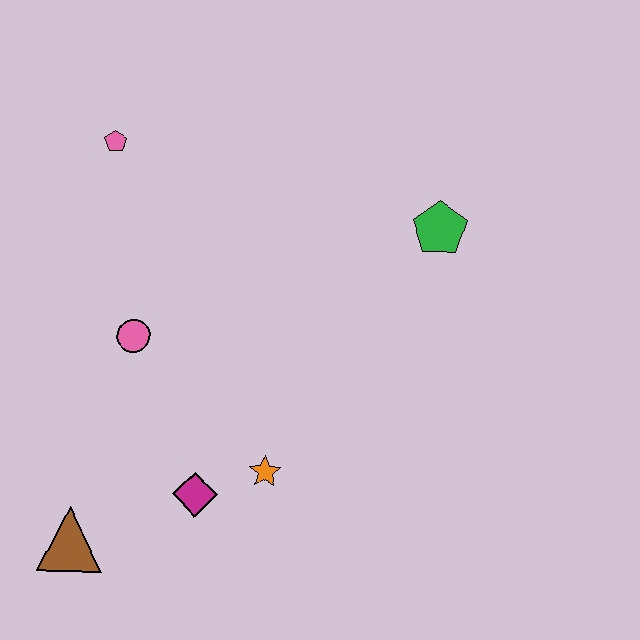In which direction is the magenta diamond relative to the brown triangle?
The magenta diamond is to the right of the brown triangle.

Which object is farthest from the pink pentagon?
The brown triangle is farthest from the pink pentagon.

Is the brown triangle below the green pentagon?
Yes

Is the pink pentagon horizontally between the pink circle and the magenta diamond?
No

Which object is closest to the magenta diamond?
The orange star is closest to the magenta diamond.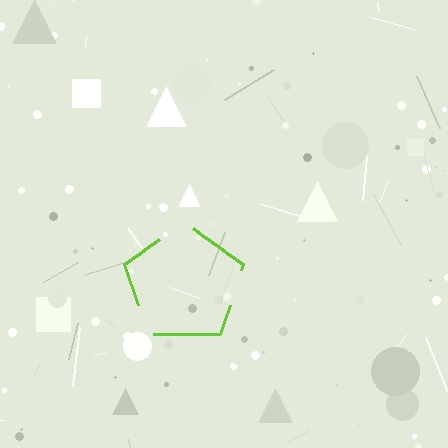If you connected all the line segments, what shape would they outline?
They would outline a pentagon.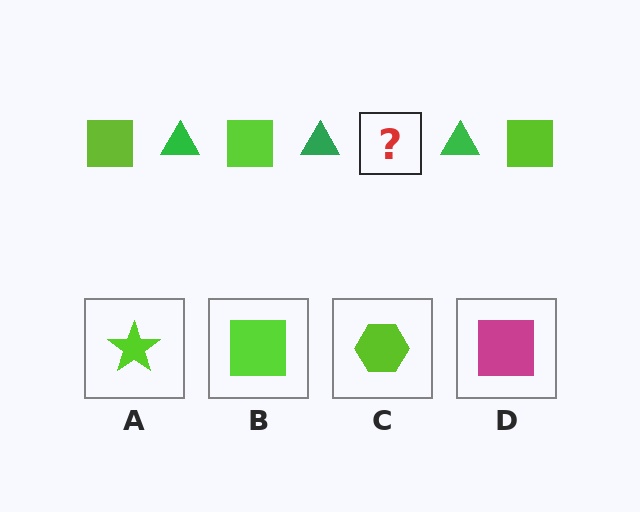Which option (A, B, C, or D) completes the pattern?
B.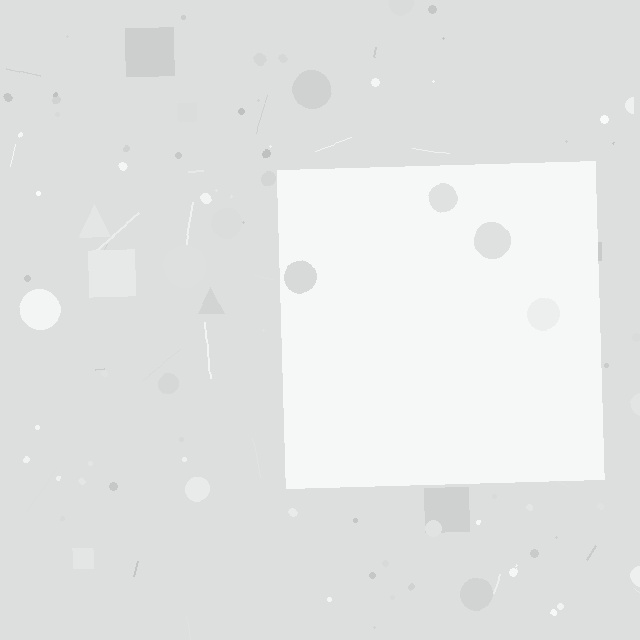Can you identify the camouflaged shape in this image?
The camouflaged shape is a square.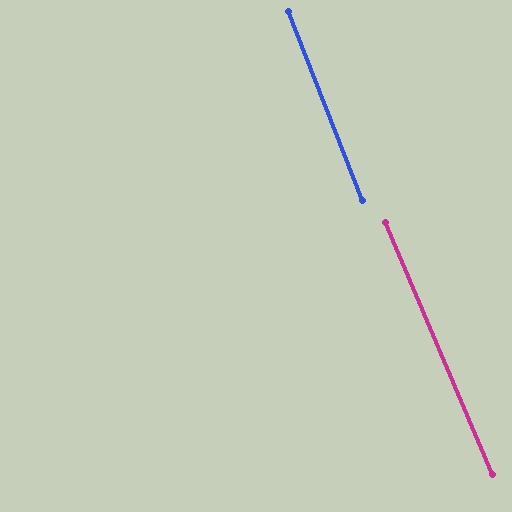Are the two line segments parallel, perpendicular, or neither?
Parallel — their directions differ by only 1.8°.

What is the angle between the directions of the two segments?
Approximately 2 degrees.